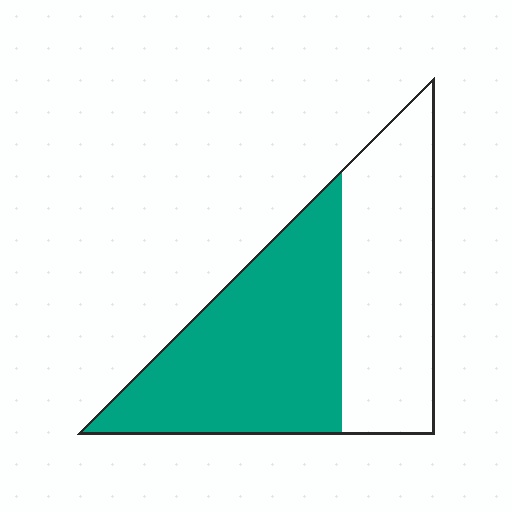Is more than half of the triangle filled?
Yes.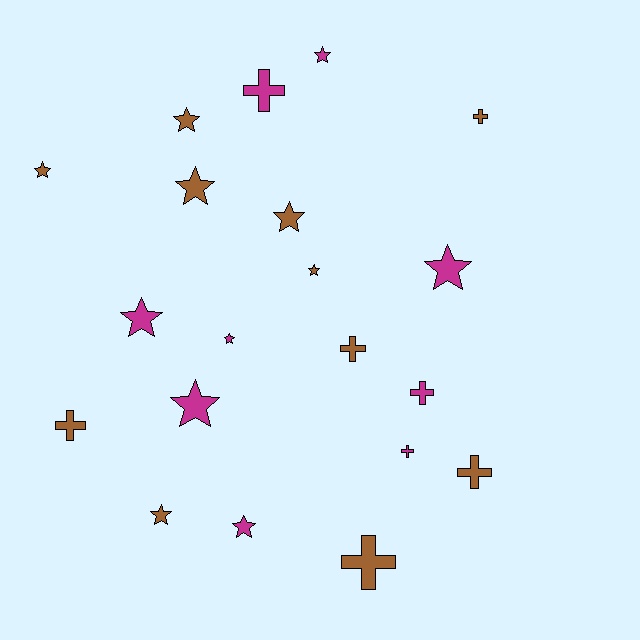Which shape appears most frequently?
Star, with 12 objects.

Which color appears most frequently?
Brown, with 11 objects.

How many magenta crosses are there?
There are 3 magenta crosses.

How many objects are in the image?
There are 20 objects.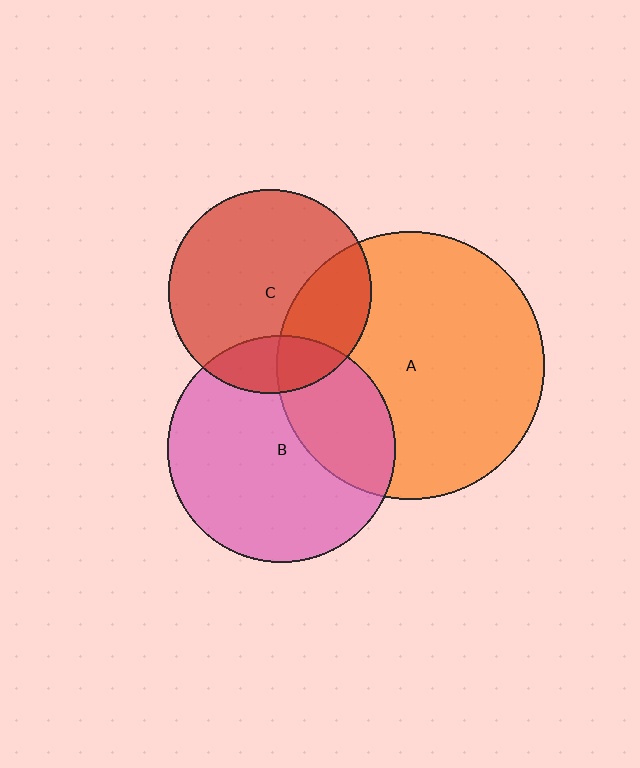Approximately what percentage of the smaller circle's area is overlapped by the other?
Approximately 20%.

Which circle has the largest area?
Circle A (orange).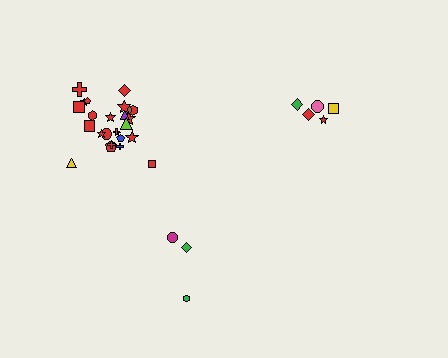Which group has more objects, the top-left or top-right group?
The top-left group.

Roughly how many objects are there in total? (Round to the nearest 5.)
Roughly 35 objects in total.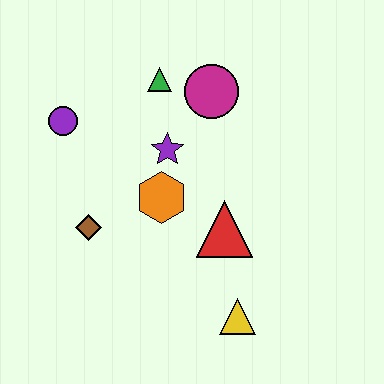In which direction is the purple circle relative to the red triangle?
The purple circle is to the left of the red triangle.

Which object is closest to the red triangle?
The orange hexagon is closest to the red triangle.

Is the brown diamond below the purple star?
Yes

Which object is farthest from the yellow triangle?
The purple circle is farthest from the yellow triangle.